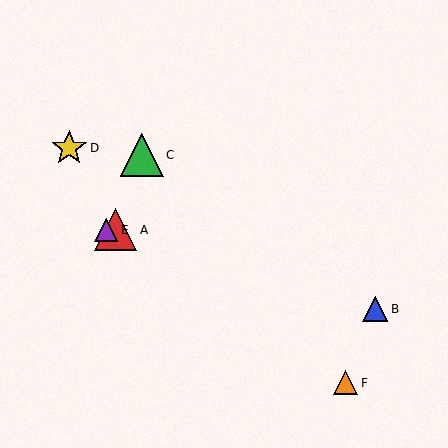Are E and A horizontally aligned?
Yes, both are at y≈230.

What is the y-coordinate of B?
Object B is at y≈309.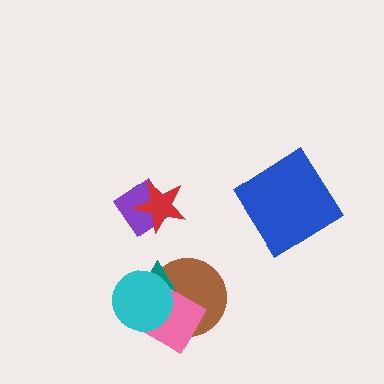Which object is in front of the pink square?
The cyan circle is in front of the pink square.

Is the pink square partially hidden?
Yes, it is partially covered by another shape.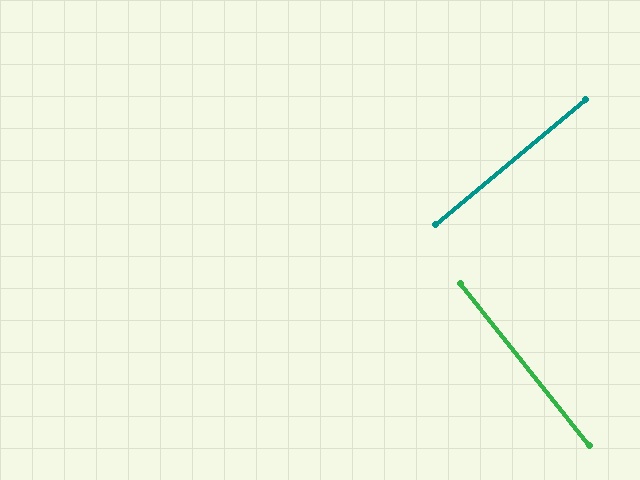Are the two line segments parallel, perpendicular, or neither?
Perpendicular — they meet at approximately 89°.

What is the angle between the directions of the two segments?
Approximately 89 degrees.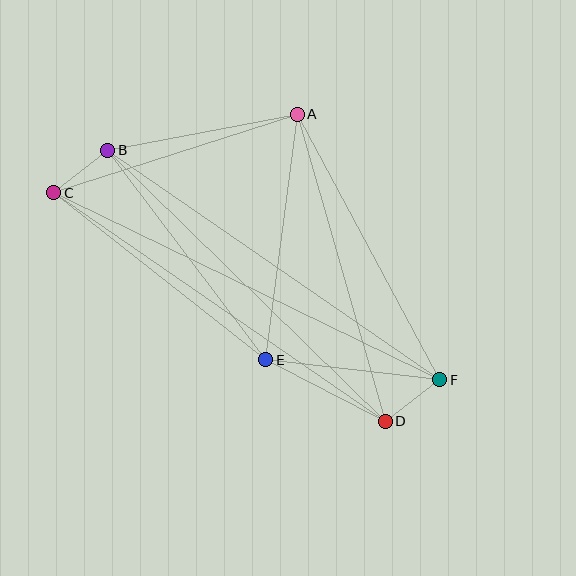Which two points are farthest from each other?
Points C and F are farthest from each other.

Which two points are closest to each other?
Points D and F are closest to each other.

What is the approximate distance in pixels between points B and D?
The distance between B and D is approximately 388 pixels.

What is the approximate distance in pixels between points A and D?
The distance between A and D is approximately 320 pixels.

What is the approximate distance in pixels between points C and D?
The distance between C and D is approximately 403 pixels.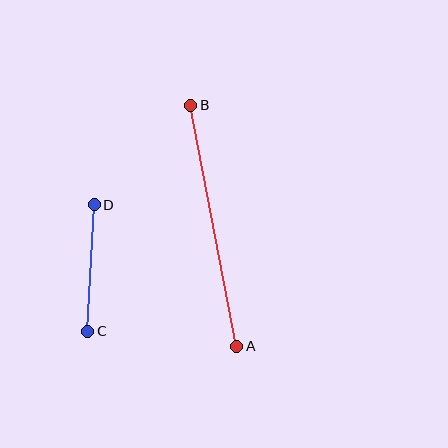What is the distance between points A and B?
The distance is approximately 245 pixels.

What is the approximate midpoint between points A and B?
The midpoint is at approximately (214, 226) pixels.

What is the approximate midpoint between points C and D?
The midpoint is at approximately (91, 268) pixels.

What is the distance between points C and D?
The distance is approximately 127 pixels.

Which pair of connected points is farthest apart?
Points A and B are farthest apart.